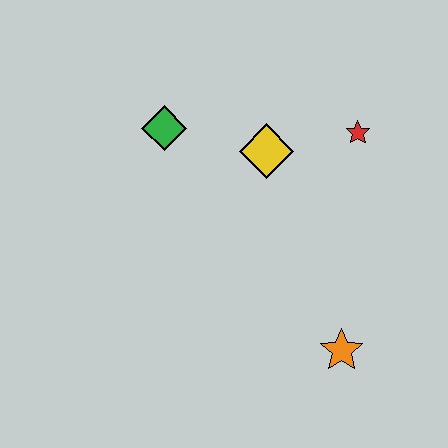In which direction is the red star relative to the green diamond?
The red star is to the right of the green diamond.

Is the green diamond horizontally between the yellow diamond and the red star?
No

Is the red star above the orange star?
Yes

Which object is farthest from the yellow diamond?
The orange star is farthest from the yellow diamond.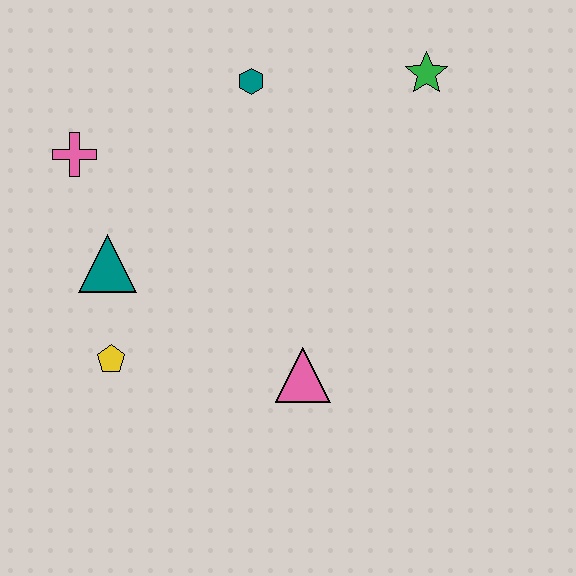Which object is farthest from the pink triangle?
The green star is farthest from the pink triangle.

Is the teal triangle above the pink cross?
No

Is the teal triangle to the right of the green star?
No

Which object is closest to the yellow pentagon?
The teal triangle is closest to the yellow pentagon.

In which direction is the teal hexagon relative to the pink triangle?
The teal hexagon is above the pink triangle.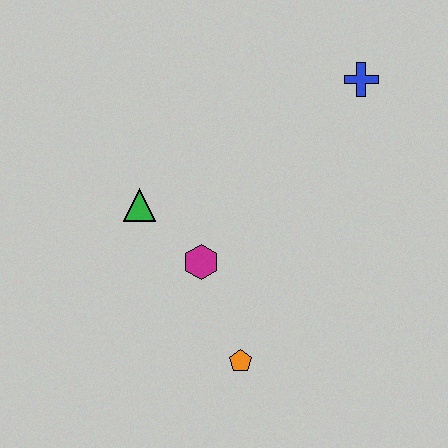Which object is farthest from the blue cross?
The orange pentagon is farthest from the blue cross.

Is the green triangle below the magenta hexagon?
No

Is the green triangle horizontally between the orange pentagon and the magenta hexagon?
No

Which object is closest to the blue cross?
The magenta hexagon is closest to the blue cross.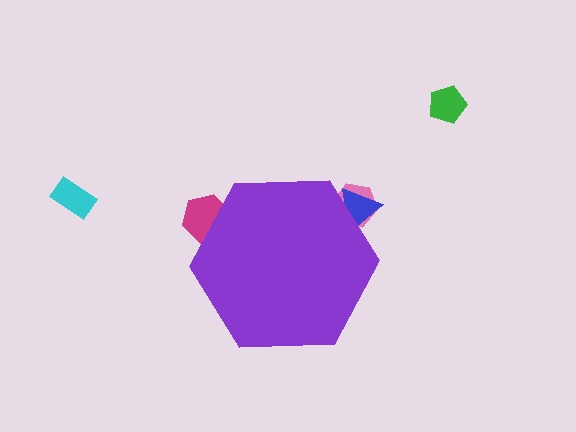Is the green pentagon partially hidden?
No, the green pentagon is fully visible.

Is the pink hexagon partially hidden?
Yes, the pink hexagon is partially hidden behind the purple hexagon.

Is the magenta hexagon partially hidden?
Yes, the magenta hexagon is partially hidden behind the purple hexagon.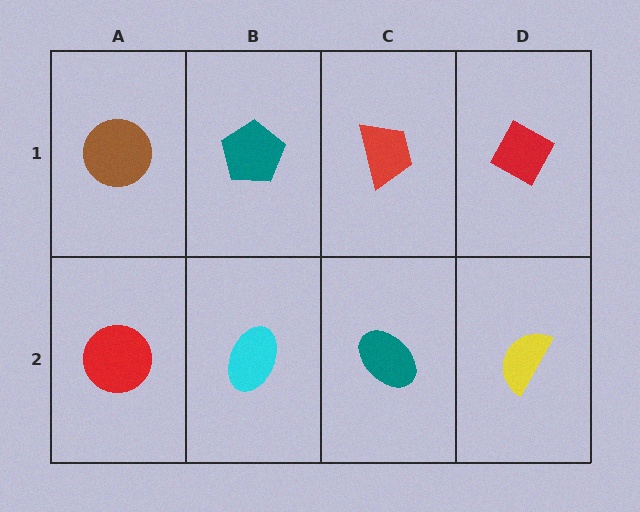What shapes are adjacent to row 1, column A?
A red circle (row 2, column A), a teal pentagon (row 1, column B).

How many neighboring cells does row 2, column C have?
3.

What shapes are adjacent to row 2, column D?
A red diamond (row 1, column D), a teal ellipse (row 2, column C).